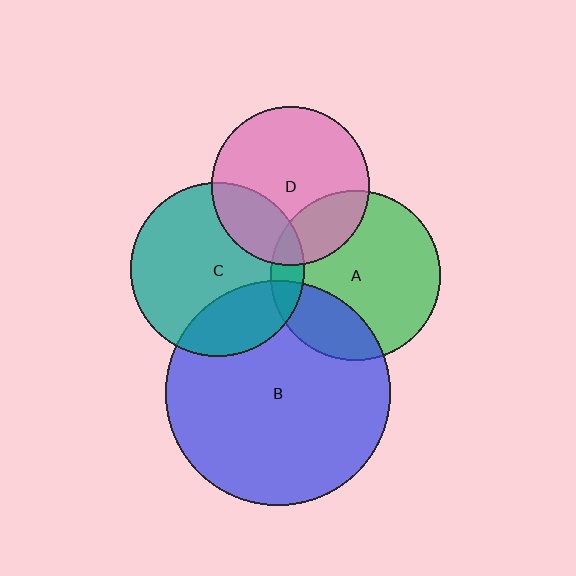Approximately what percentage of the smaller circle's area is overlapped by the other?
Approximately 25%.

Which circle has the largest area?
Circle B (blue).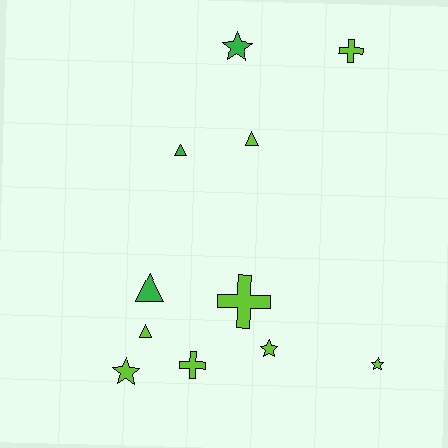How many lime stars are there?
There are 3 lime stars.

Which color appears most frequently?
Lime, with 8 objects.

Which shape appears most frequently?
Triangle, with 4 objects.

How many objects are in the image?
There are 11 objects.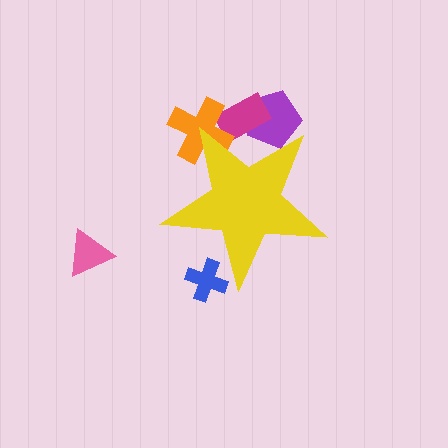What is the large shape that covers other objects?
A yellow star.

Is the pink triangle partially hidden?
No, the pink triangle is fully visible.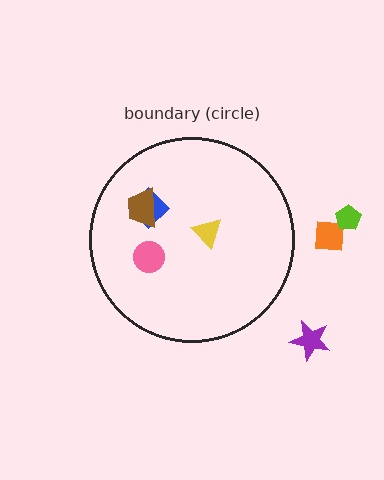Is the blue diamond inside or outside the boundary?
Inside.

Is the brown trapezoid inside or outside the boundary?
Inside.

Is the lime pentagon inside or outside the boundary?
Outside.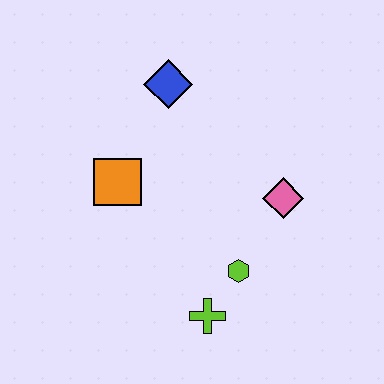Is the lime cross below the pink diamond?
Yes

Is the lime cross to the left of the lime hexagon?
Yes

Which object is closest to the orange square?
The blue diamond is closest to the orange square.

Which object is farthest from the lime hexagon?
The blue diamond is farthest from the lime hexagon.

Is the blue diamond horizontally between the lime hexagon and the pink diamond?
No